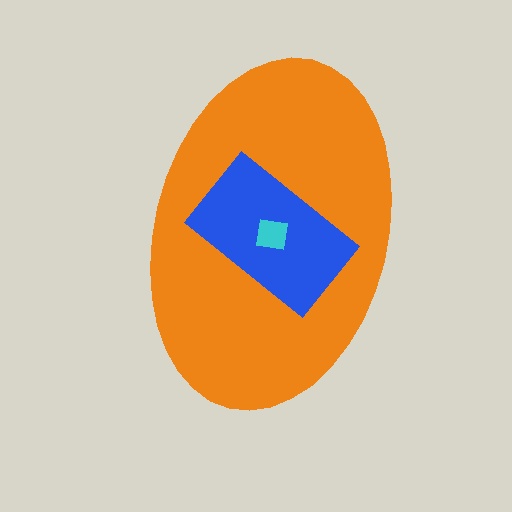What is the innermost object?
The cyan square.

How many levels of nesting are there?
3.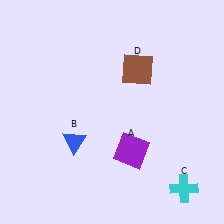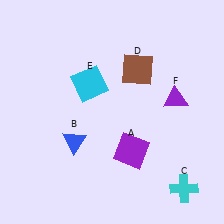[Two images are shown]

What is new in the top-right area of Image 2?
A purple triangle (F) was added in the top-right area of Image 2.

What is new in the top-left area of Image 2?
A cyan square (E) was added in the top-left area of Image 2.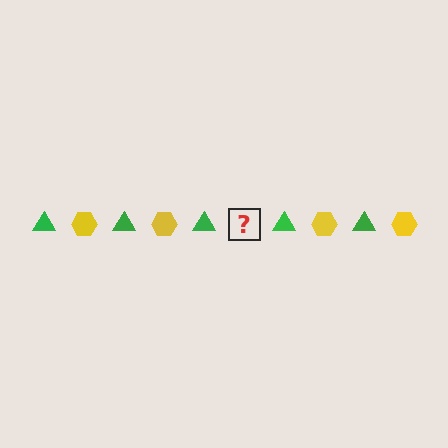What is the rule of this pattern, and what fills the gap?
The rule is that the pattern alternates between green triangle and yellow hexagon. The gap should be filled with a yellow hexagon.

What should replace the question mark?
The question mark should be replaced with a yellow hexagon.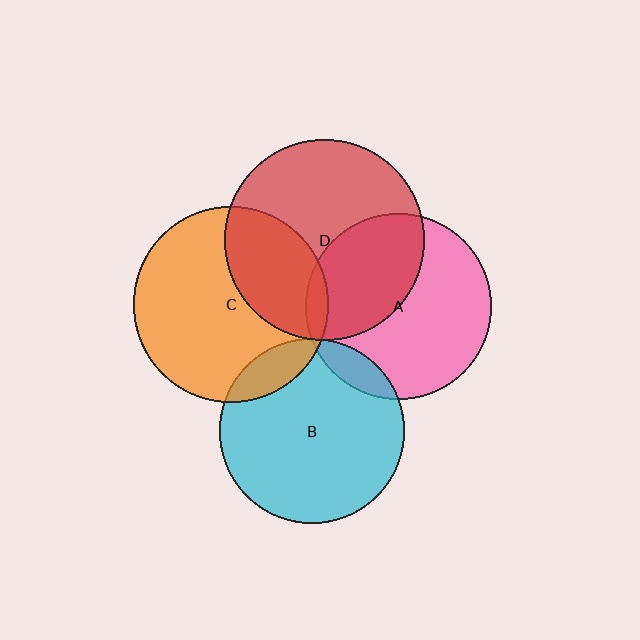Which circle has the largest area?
Circle D (red).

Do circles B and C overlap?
Yes.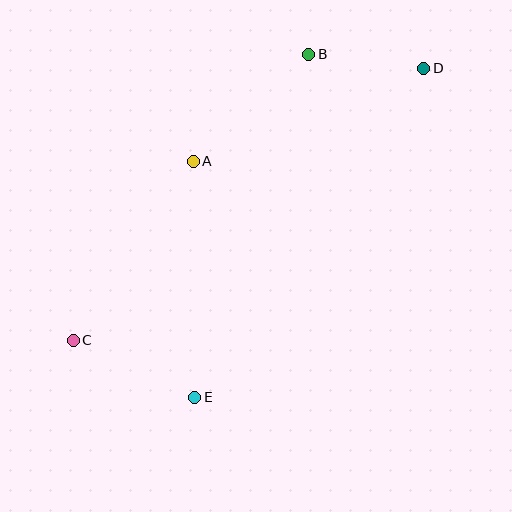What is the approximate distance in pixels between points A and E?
The distance between A and E is approximately 236 pixels.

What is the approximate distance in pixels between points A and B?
The distance between A and B is approximately 157 pixels.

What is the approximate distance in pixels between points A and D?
The distance between A and D is approximately 249 pixels.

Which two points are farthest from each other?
Points C and D are farthest from each other.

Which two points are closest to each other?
Points B and D are closest to each other.